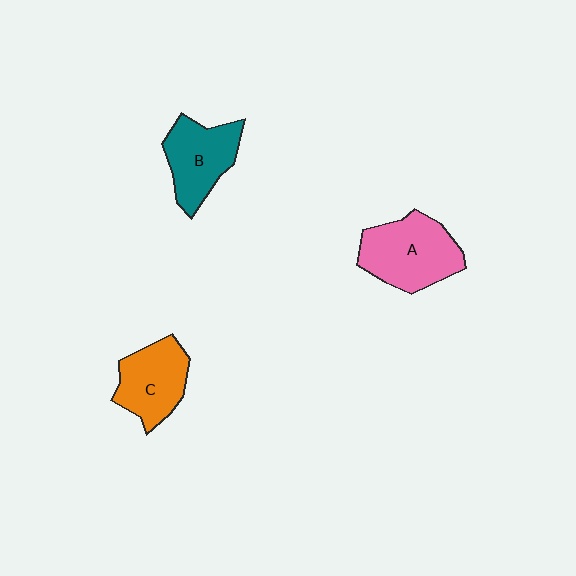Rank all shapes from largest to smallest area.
From largest to smallest: A (pink), B (teal), C (orange).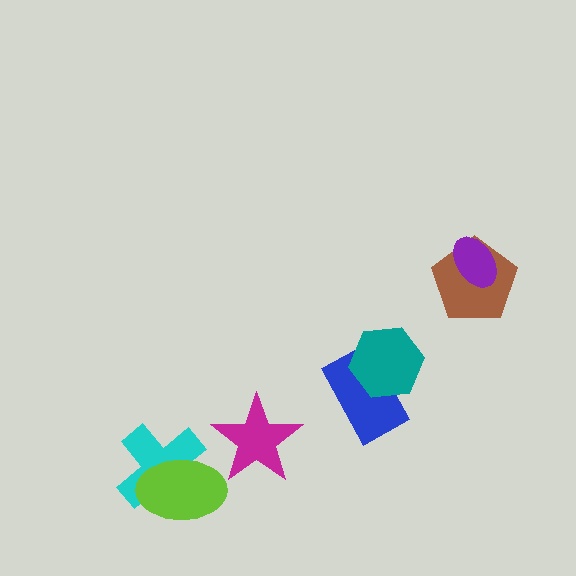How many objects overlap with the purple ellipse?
1 object overlaps with the purple ellipse.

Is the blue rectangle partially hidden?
Yes, it is partially covered by another shape.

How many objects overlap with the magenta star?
0 objects overlap with the magenta star.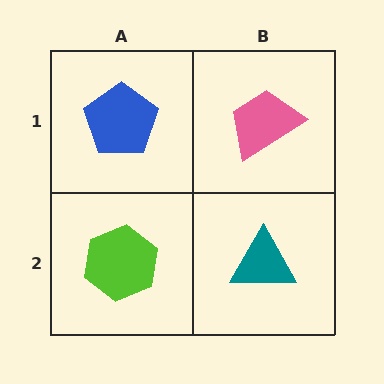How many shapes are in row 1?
2 shapes.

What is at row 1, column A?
A blue pentagon.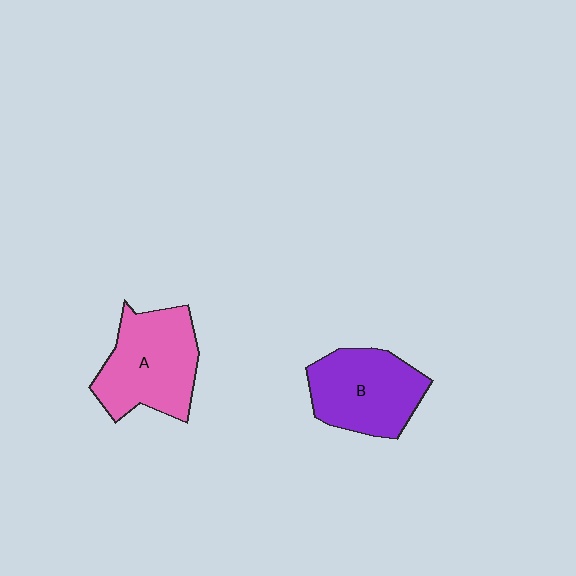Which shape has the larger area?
Shape A (pink).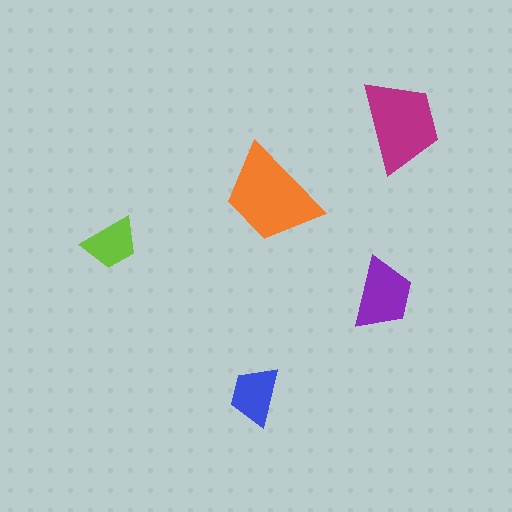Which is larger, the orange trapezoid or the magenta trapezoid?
The orange one.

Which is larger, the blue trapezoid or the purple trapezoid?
The purple one.